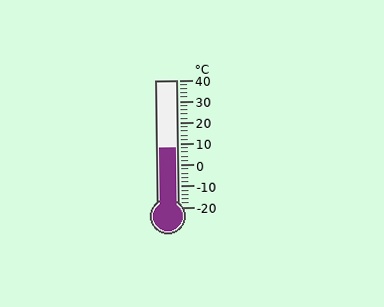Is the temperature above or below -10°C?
The temperature is above -10°C.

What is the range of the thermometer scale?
The thermometer scale ranges from -20°C to 40°C.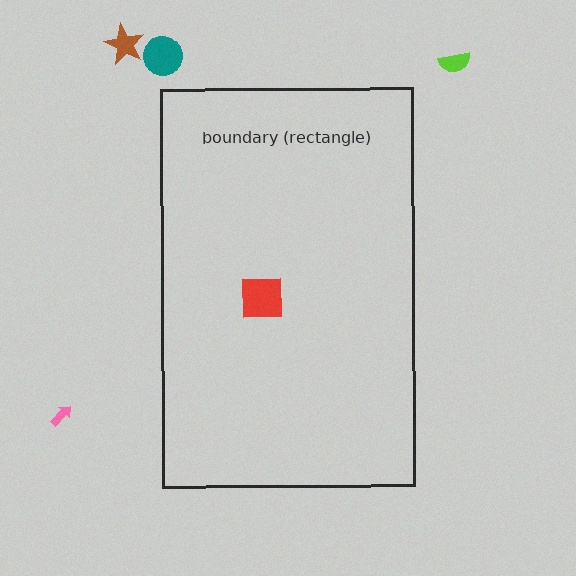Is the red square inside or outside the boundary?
Inside.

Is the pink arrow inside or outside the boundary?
Outside.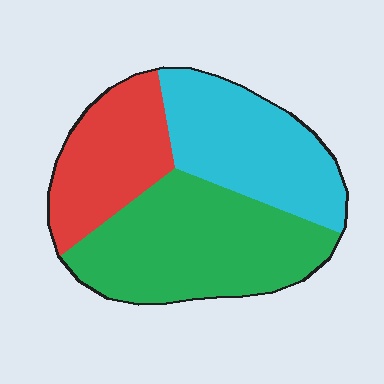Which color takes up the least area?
Red, at roughly 25%.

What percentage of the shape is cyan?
Cyan takes up between a sixth and a third of the shape.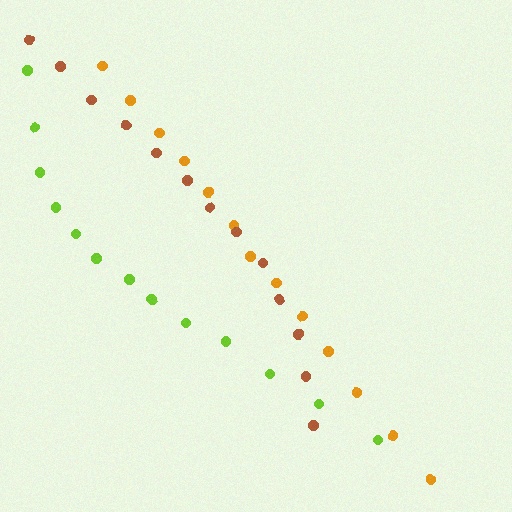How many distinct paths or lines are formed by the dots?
There are 3 distinct paths.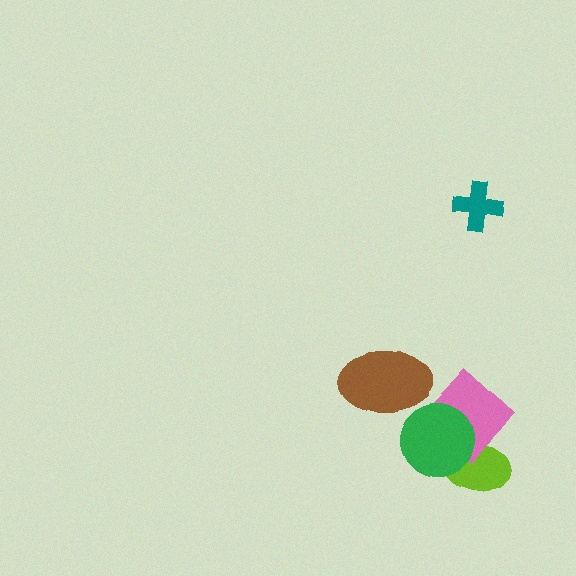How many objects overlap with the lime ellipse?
2 objects overlap with the lime ellipse.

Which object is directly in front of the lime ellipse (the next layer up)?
The pink diamond is directly in front of the lime ellipse.